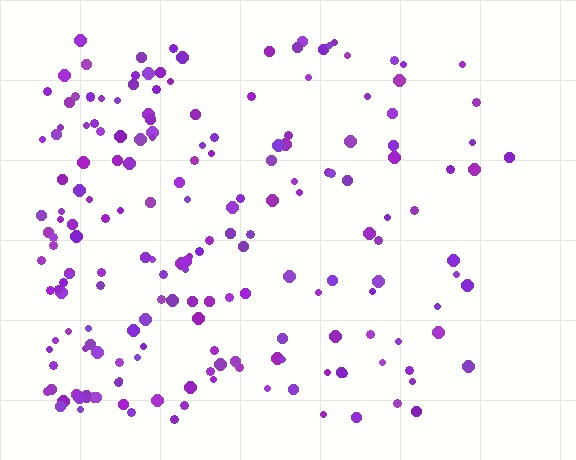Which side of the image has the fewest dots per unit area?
The right.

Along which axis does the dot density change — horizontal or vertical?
Horizontal.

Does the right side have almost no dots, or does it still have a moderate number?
Still a moderate number, just noticeably fewer than the left.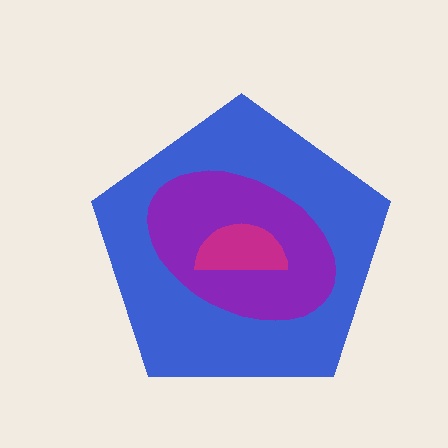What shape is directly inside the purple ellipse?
The magenta semicircle.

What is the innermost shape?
The magenta semicircle.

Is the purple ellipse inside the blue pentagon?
Yes.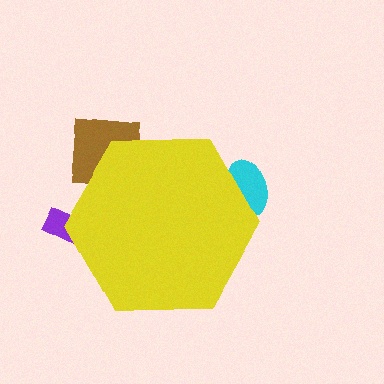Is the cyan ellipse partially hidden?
Yes, the cyan ellipse is partially hidden behind the yellow hexagon.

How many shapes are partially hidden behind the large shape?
3 shapes are partially hidden.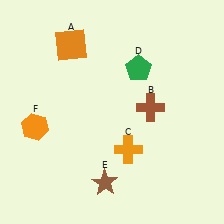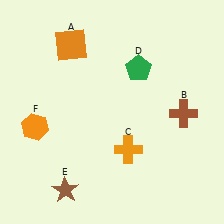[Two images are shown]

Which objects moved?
The objects that moved are: the brown cross (B), the brown star (E).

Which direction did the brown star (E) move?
The brown star (E) moved left.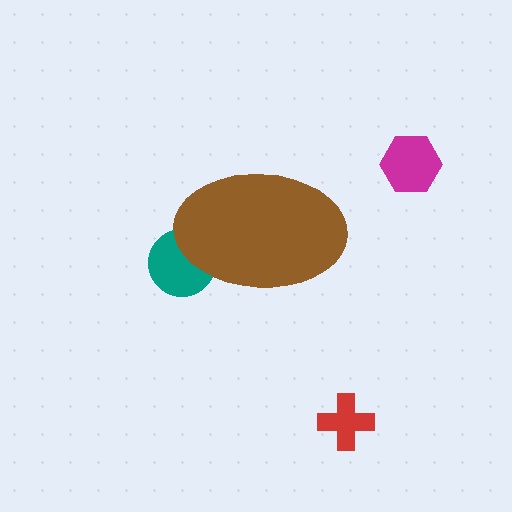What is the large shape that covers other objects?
A brown ellipse.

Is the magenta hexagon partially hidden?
No, the magenta hexagon is fully visible.